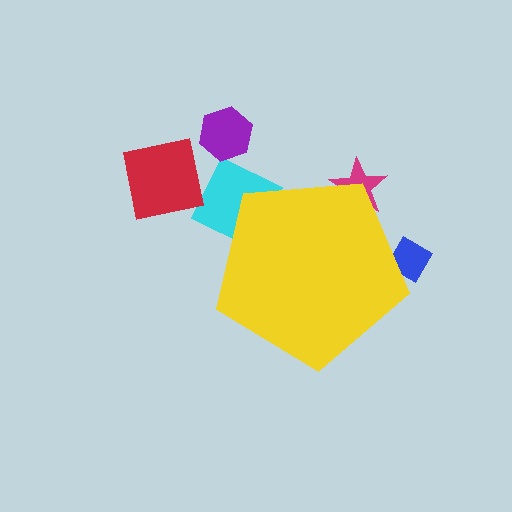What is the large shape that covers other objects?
A yellow pentagon.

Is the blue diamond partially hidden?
Yes, the blue diamond is partially hidden behind the yellow pentagon.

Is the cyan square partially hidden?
Yes, the cyan square is partially hidden behind the yellow pentagon.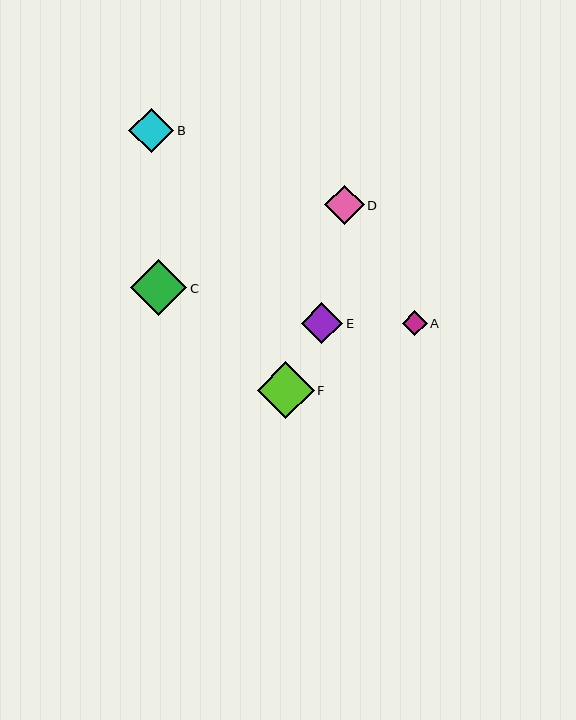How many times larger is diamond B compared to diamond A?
Diamond B is approximately 1.8 times the size of diamond A.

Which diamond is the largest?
Diamond F is the largest with a size of approximately 57 pixels.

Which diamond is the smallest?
Diamond A is the smallest with a size of approximately 25 pixels.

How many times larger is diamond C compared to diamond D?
Diamond C is approximately 1.4 times the size of diamond D.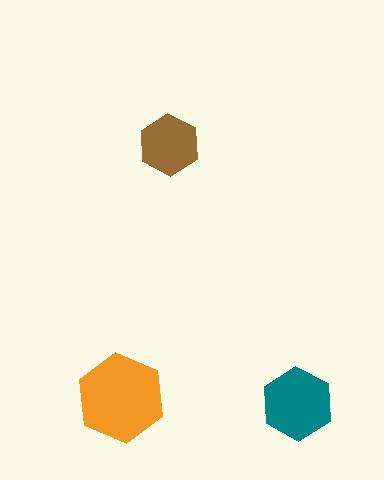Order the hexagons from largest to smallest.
the orange one, the teal one, the brown one.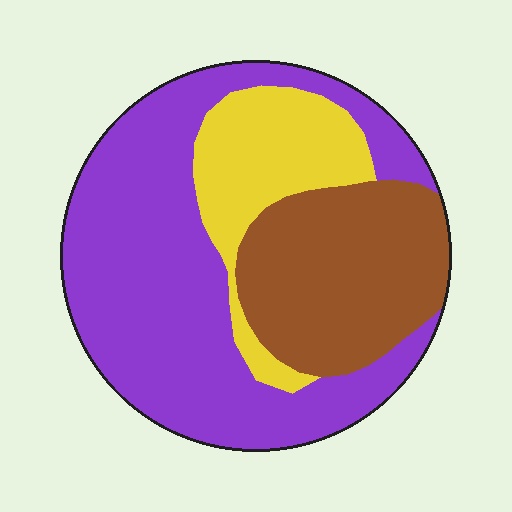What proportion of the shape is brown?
Brown covers 28% of the shape.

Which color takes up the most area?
Purple, at roughly 55%.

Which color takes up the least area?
Yellow, at roughly 20%.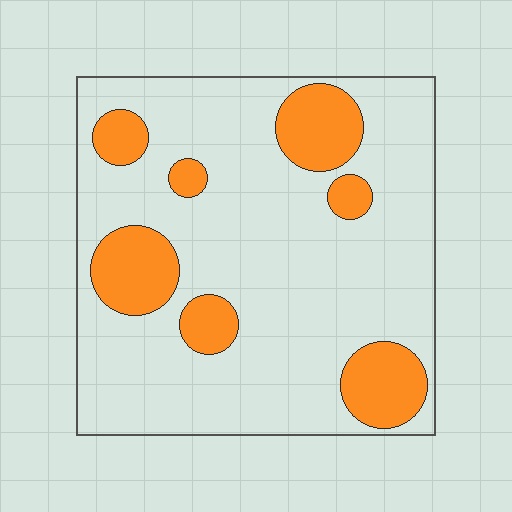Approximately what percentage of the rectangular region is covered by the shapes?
Approximately 20%.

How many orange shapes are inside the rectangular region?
7.